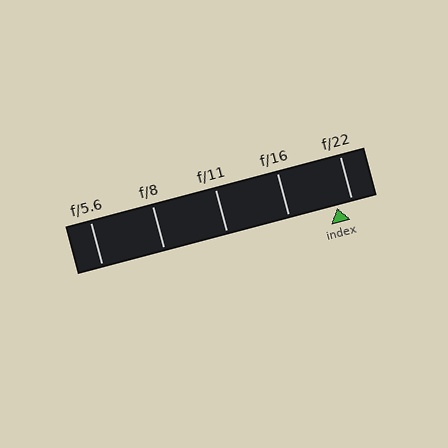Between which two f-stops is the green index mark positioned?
The index mark is between f/16 and f/22.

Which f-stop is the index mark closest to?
The index mark is closest to f/22.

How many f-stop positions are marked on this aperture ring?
There are 5 f-stop positions marked.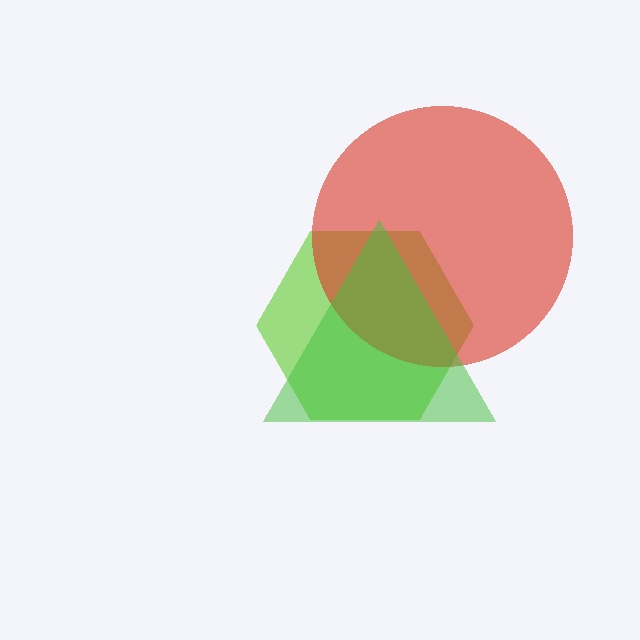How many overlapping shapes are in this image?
There are 3 overlapping shapes in the image.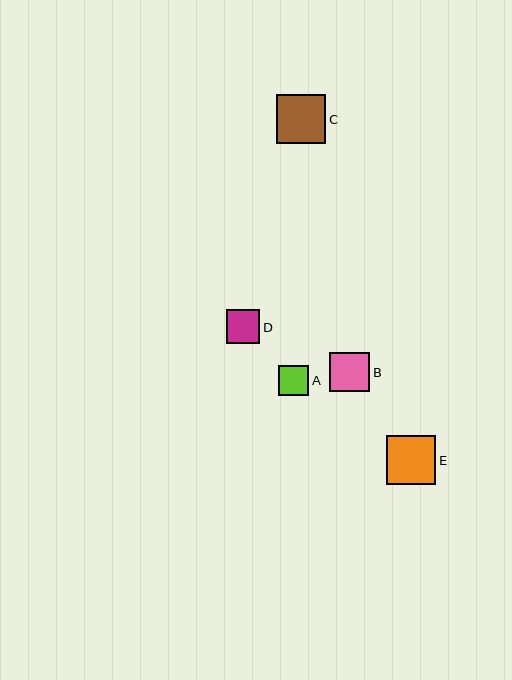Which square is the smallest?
Square A is the smallest with a size of approximately 31 pixels.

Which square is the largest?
Square E is the largest with a size of approximately 50 pixels.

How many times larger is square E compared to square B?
Square E is approximately 1.2 times the size of square B.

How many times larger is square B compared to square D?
Square B is approximately 1.2 times the size of square D.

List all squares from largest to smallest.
From largest to smallest: E, C, B, D, A.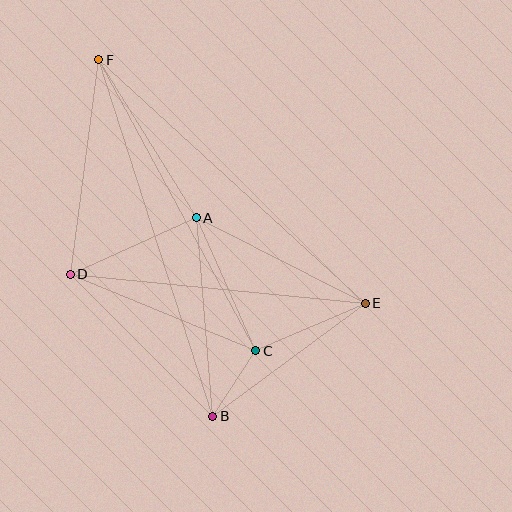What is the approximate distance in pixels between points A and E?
The distance between A and E is approximately 189 pixels.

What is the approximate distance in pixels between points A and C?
The distance between A and C is approximately 146 pixels.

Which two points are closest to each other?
Points B and C are closest to each other.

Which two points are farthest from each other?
Points B and F are farthest from each other.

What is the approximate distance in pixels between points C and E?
The distance between C and E is approximately 119 pixels.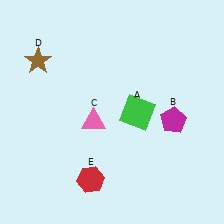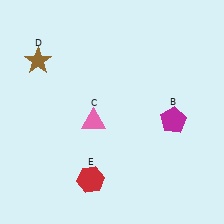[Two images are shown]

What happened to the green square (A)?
The green square (A) was removed in Image 2. It was in the bottom-right area of Image 1.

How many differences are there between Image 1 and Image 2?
There is 1 difference between the two images.